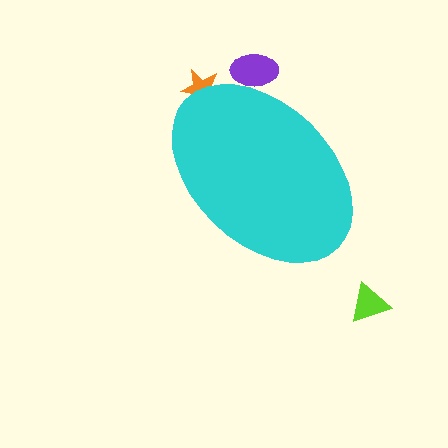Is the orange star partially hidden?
Yes, the orange star is partially hidden behind the cyan ellipse.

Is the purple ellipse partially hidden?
Yes, the purple ellipse is partially hidden behind the cyan ellipse.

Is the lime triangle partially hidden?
No, the lime triangle is fully visible.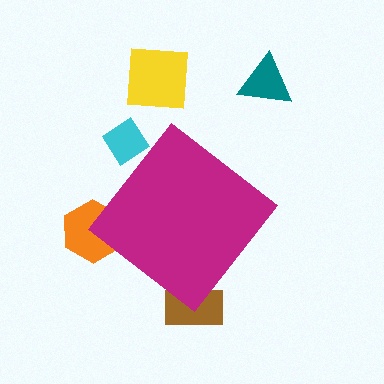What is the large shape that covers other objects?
A magenta diamond.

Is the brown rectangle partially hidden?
Yes, the brown rectangle is partially hidden behind the magenta diamond.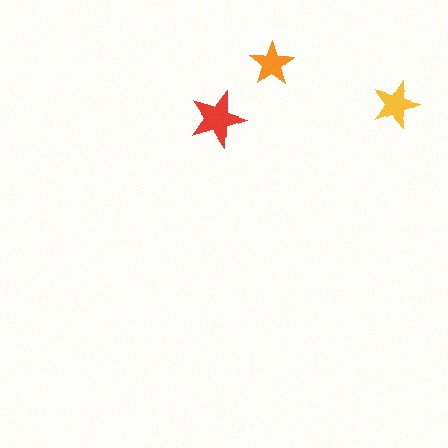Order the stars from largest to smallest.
the red one, the yellow one, the orange one.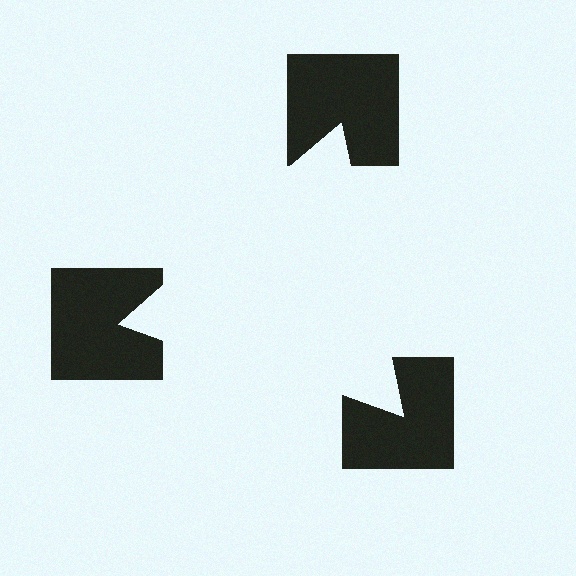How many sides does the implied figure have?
3 sides.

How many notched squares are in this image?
There are 3 — one at each vertex of the illusory triangle.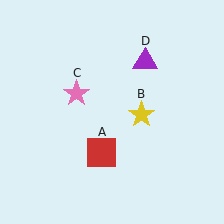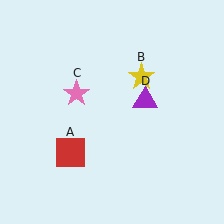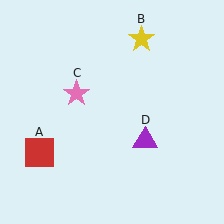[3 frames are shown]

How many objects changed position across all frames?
3 objects changed position: red square (object A), yellow star (object B), purple triangle (object D).